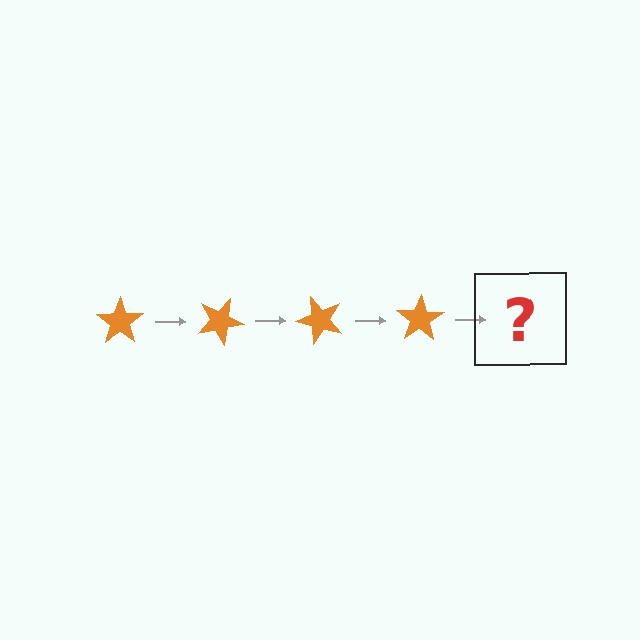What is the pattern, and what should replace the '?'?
The pattern is that the star rotates 25 degrees each step. The '?' should be an orange star rotated 100 degrees.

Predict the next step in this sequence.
The next step is an orange star rotated 100 degrees.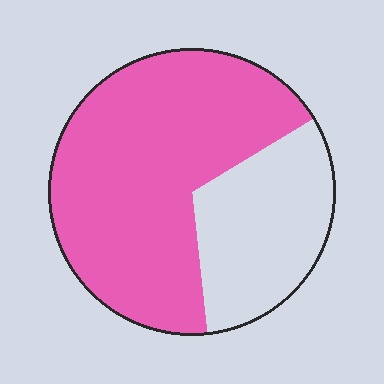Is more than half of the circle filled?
Yes.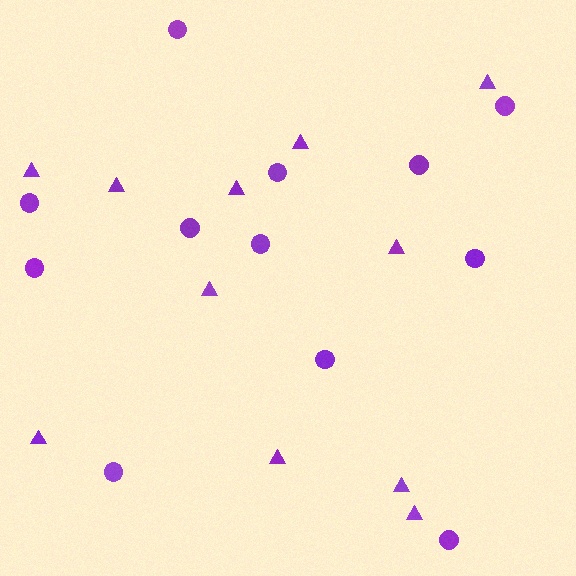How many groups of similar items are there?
There are 2 groups: one group of triangles (11) and one group of circles (12).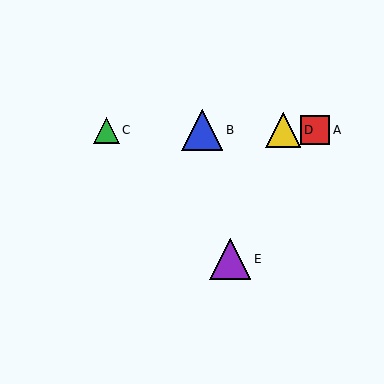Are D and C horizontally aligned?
Yes, both are at y≈130.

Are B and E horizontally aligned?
No, B is at y≈130 and E is at y≈259.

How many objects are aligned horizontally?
4 objects (A, B, C, D) are aligned horizontally.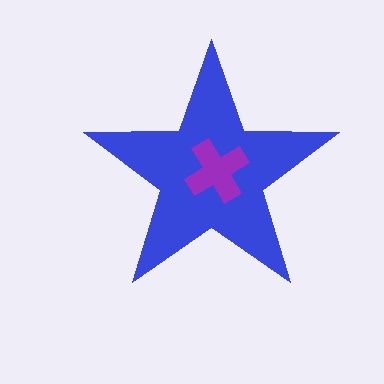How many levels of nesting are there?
2.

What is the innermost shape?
The purple cross.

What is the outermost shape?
The blue star.